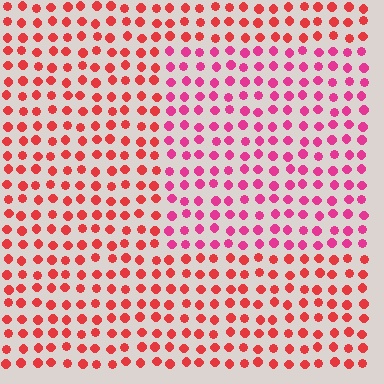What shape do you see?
I see a rectangle.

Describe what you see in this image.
The image is filled with small red elements in a uniform arrangement. A rectangle-shaped region is visible where the elements are tinted to a slightly different hue, forming a subtle color boundary.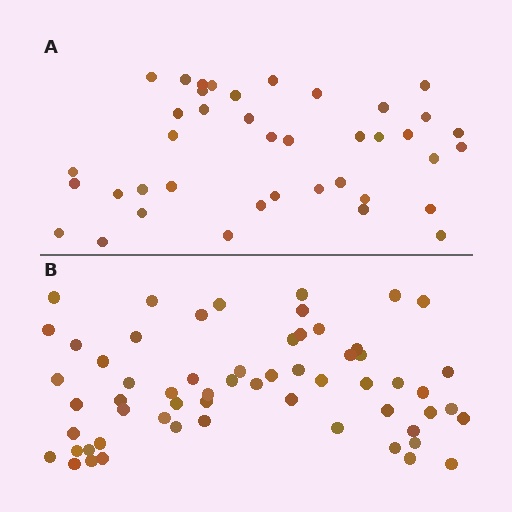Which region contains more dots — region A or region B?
Region B (the bottom region) has more dots.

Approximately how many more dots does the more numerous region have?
Region B has approximately 20 more dots than region A.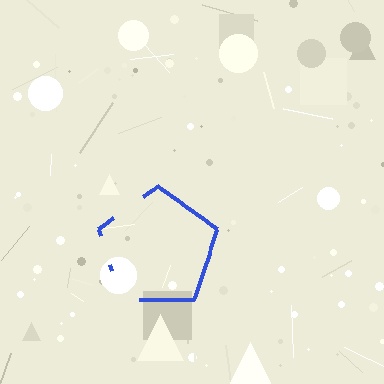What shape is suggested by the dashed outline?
The dashed outline suggests a pentagon.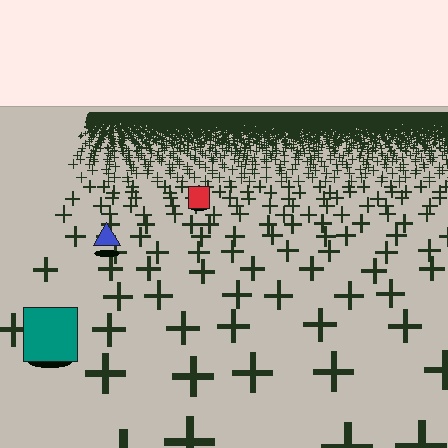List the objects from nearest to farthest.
From nearest to farthest: the teal square, the blue triangle, the red square.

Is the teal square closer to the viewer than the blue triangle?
Yes. The teal square is closer — you can tell from the texture gradient: the ground texture is coarser near it.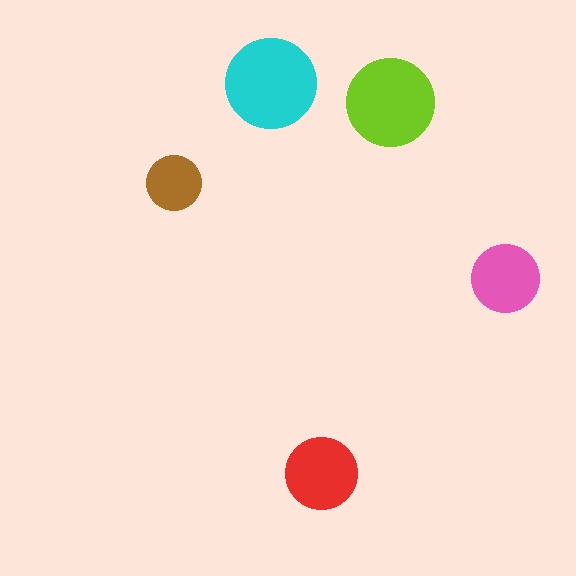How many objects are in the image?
There are 5 objects in the image.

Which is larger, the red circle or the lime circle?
The lime one.